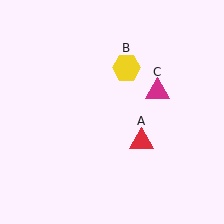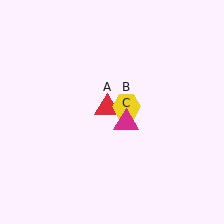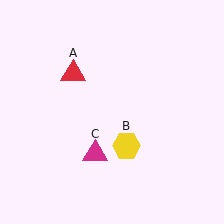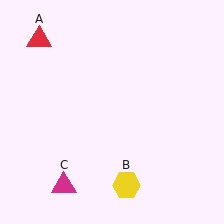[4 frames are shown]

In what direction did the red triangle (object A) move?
The red triangle (object A) moved up and to the left.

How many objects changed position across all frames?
3 objects changed position: red triangle (object A), yellow hexagon (object B), magenta triangle (object C).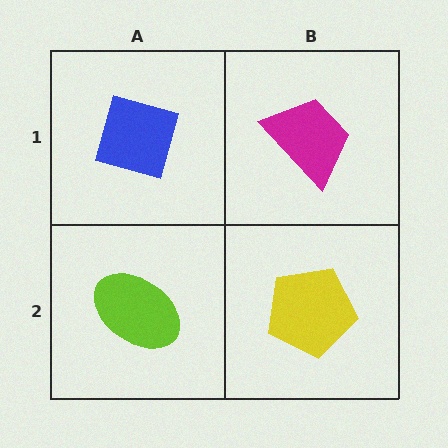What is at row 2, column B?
A yellow pentagon.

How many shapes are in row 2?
2 shapes.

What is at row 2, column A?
A lime ellipse.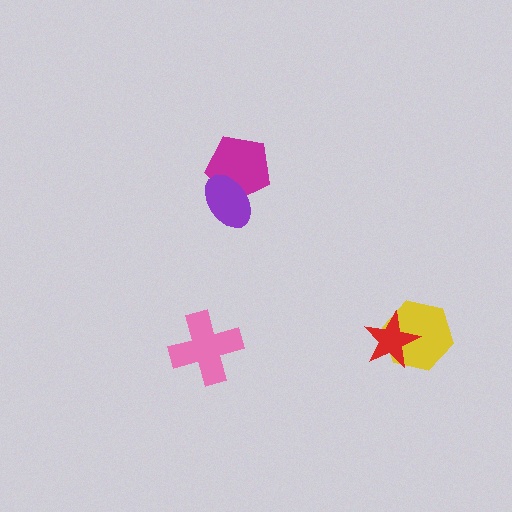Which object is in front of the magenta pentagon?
The purple ellipse is in front of the magenta pentagon.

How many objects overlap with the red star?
1 object overlaps with the red star.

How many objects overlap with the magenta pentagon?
1 object overlaps with the magenta pentagon.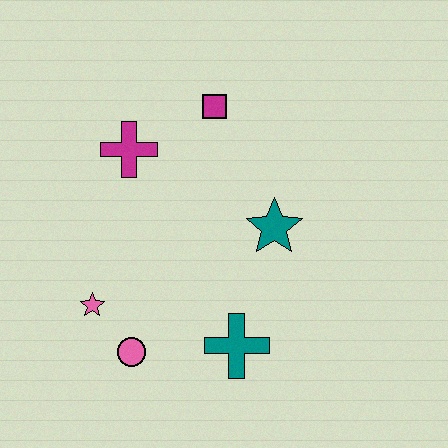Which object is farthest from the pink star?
The magenta square is farthest from the pink star.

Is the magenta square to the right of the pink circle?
Yes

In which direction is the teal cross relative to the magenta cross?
The teal cross is below the magenta cross.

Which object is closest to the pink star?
The pink circle is closest to the pink star.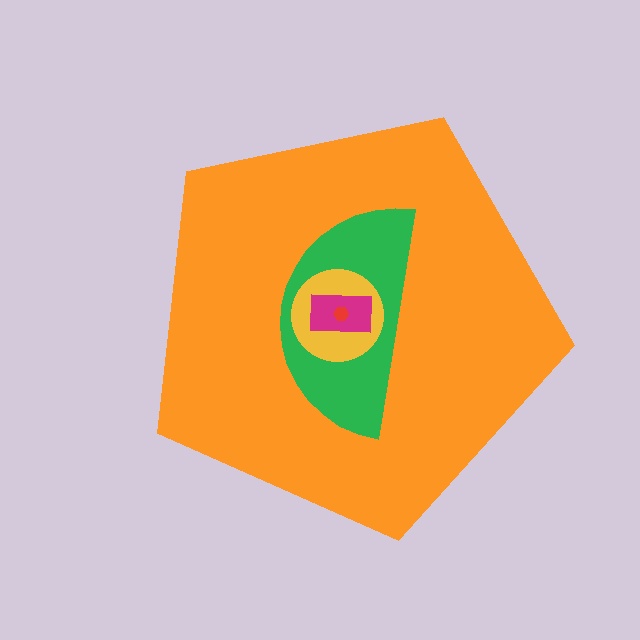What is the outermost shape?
The orange pentagon.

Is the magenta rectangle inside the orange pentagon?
Yes.